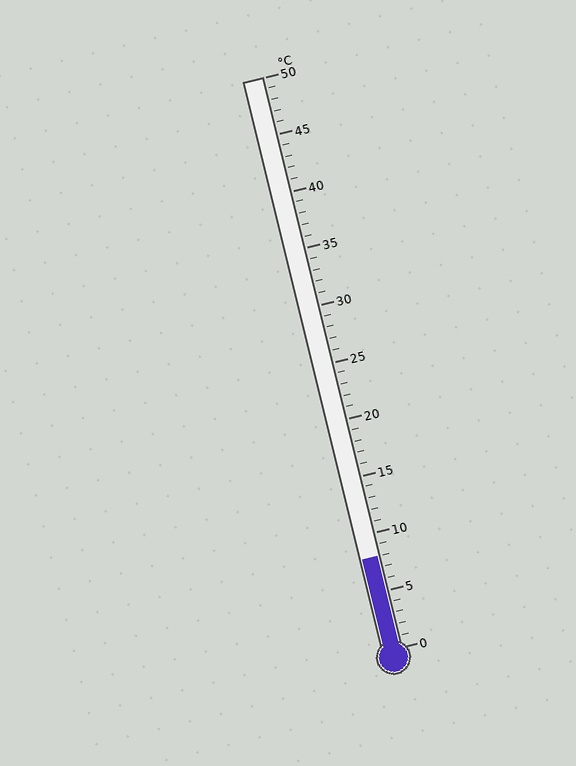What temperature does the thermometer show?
The thermometer shows approximately 8°C.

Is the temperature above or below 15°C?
The temperature is below 15°C.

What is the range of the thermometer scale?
The thermometer scale ranges from 0°C to 50°C.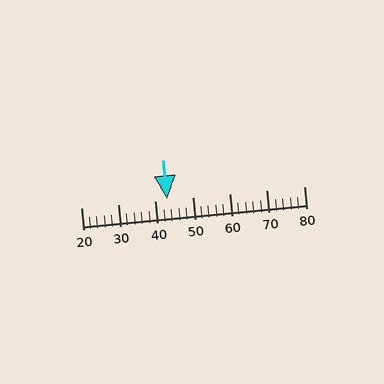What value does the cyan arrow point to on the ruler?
The cyan arrow points to approximately 43.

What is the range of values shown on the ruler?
The ruler shows values from 20 to 80.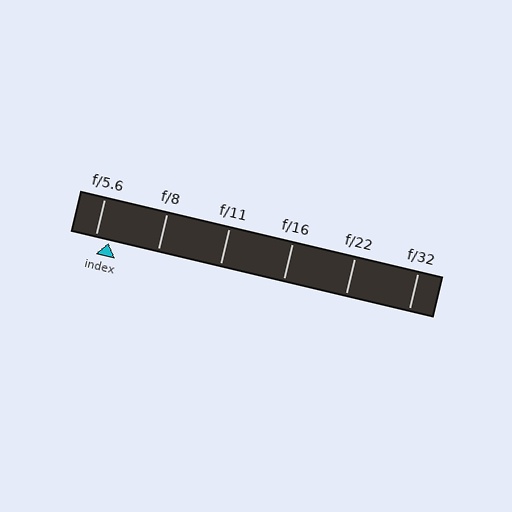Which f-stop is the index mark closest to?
The index mark is closest to f/5.6.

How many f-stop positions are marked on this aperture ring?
There are 6 f-stop positions marked.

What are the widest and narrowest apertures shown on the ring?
The widest aperture shown is f/5.6 and the narrowest is f/32.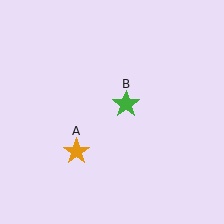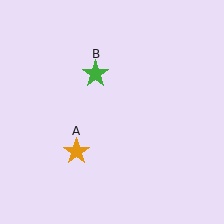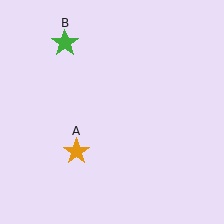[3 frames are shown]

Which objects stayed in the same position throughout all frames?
Orange star (object A) remained stationary.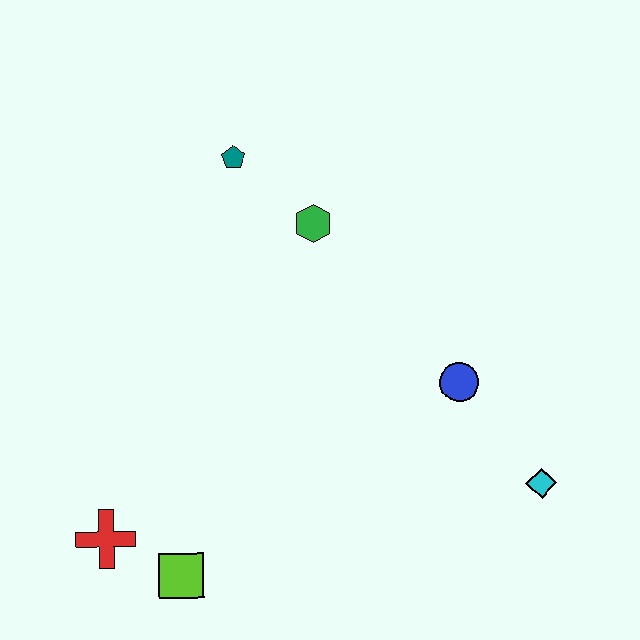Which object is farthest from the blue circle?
The red cross is farthest from the blue circle.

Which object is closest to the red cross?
The lime square is closest to the red cross.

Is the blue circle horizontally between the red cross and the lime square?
No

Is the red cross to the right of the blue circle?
No